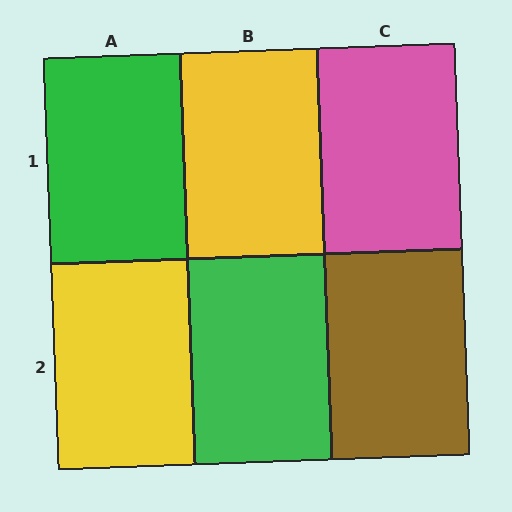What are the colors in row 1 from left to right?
Green, yellow, pink.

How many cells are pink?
1 cell is pink.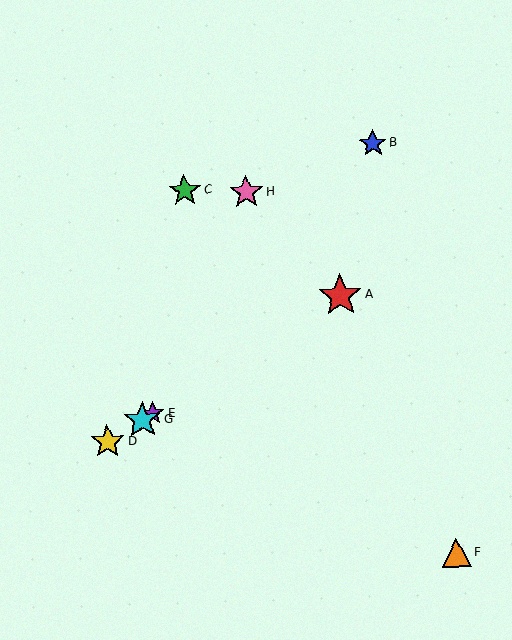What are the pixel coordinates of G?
Object G is at (142, 420).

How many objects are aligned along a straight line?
4 objects (A, D, E, G) are aligned along a straight line.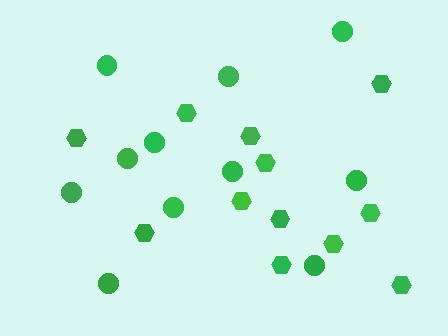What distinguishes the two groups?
There are 2 groups: one group of circles (11) and one group of hexagons (12).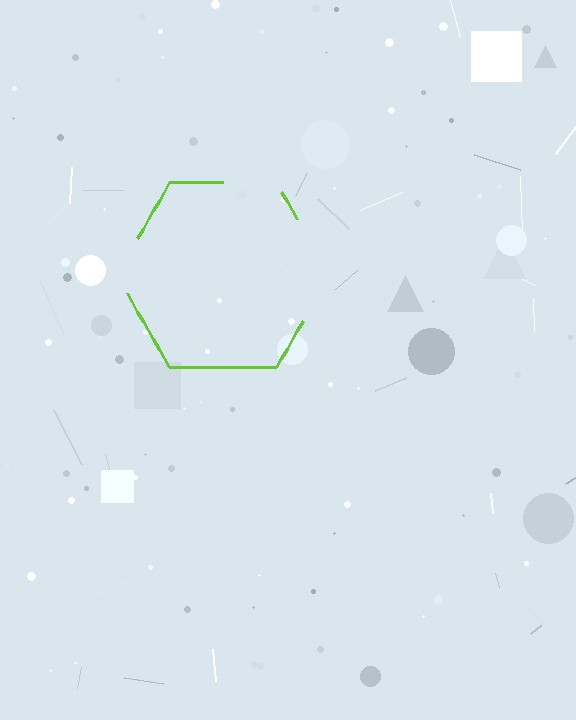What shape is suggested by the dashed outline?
The dashed outline suggests a hexagon.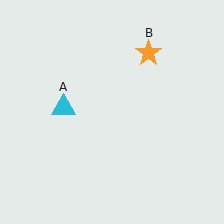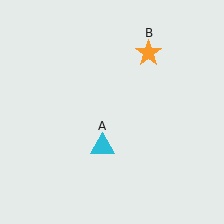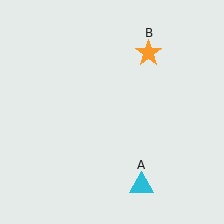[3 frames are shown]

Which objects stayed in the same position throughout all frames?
Orange star (object B) remained stationary.